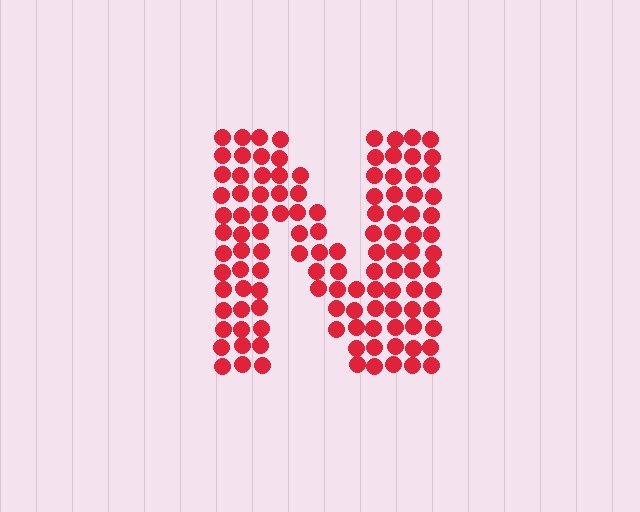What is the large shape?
The large shape is the letter N.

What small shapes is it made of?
It is made of small circles.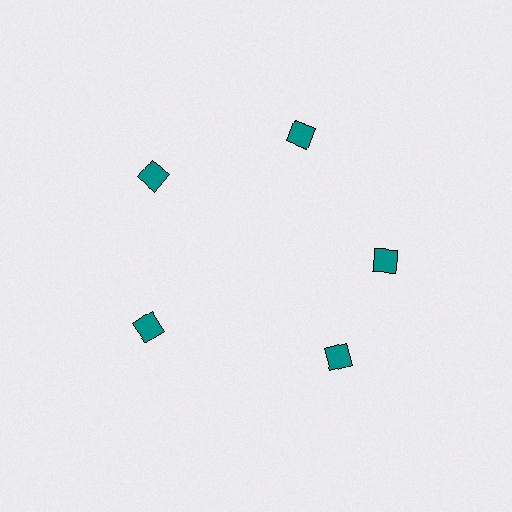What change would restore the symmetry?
The symmetry would be restored by rotating it back into even spacing with its neighbors so that all 5 diamonds sit at equal angles and equal distance from the center.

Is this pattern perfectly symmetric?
No. The 5 teal diamonds are arranged in a ring, but one element near the 5 o'clock position is rotated out of alignment along the ring, breaking the 5-fold rotational symmetry.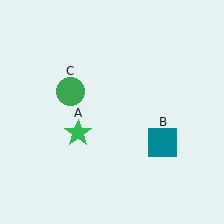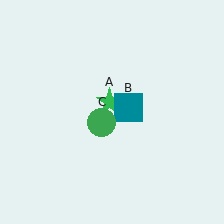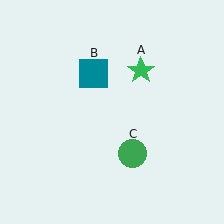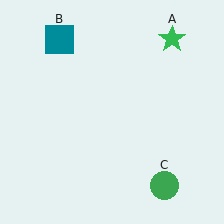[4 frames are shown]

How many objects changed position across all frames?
3 objects changed position: green star (object A), teal square (object B), green circle (object C).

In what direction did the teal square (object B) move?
The teal square (object B) moved up and to the left.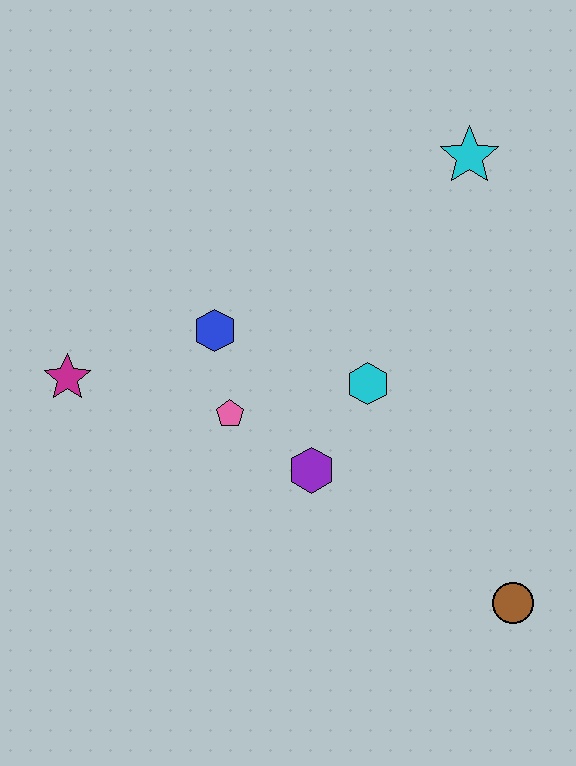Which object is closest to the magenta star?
The blue hexagon is closest to the magenta star.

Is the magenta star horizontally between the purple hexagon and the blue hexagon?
No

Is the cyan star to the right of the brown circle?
No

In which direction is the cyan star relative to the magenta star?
The cyan star is to the right of the magenta star.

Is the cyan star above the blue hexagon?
Yes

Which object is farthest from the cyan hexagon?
The magenta star is farthest from the cyan hexagon.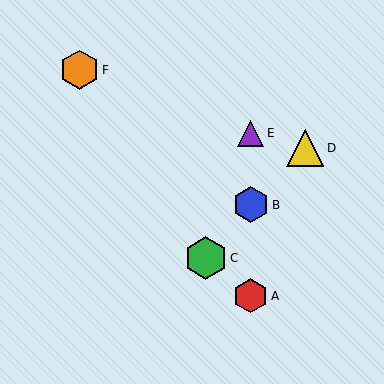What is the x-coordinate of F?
Object F is at x≈80.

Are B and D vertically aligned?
No, B is at x≈251 and D is at x≈305.